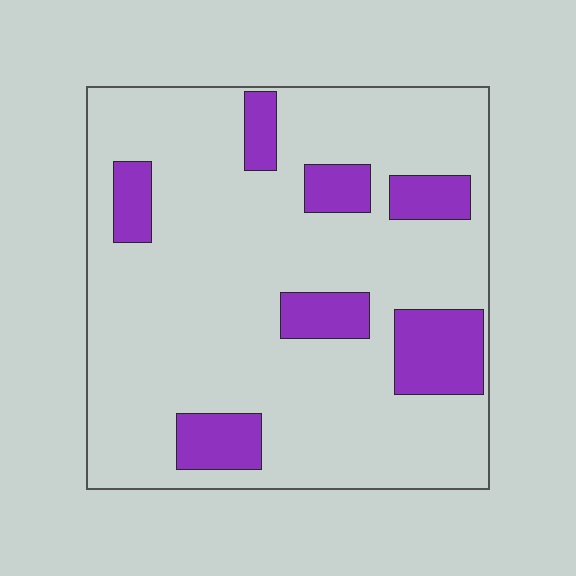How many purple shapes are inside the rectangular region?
7.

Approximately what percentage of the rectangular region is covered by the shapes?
Approximately 20%.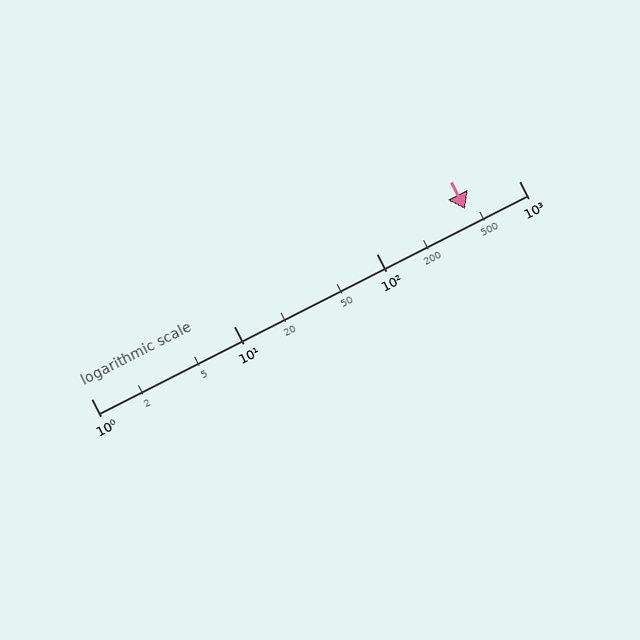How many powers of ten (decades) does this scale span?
The scale spans 3 decades, from 1 to 1000.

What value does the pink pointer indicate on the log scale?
The pointer indicates approximately 420.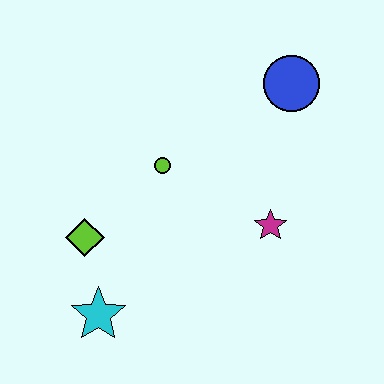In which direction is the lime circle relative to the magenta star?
The lime circle is to the left of the magenta star.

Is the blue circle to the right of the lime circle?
Yes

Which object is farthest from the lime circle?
The cyan star is farthest from the lime circle.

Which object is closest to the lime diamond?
The cyan star is closest to the lime diamond.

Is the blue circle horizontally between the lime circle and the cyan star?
No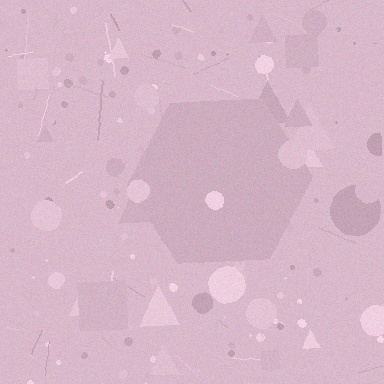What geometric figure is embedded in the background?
A hexagon is embedded in the background.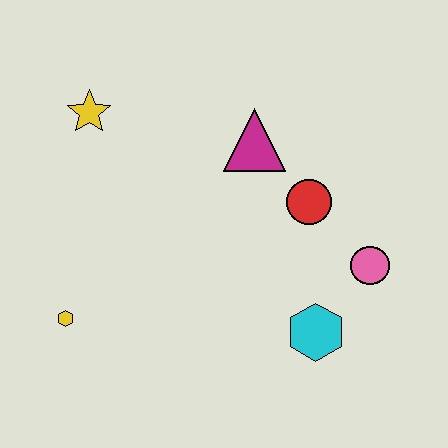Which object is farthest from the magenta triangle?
The yellow hexagon is farthest from the magenta triangle.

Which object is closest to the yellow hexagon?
The yellow star is closest to the yellow hexagon.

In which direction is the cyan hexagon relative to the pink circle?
The cyan hexagon is below the pink circle.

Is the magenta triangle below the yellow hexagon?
No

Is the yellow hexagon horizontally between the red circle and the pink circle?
No